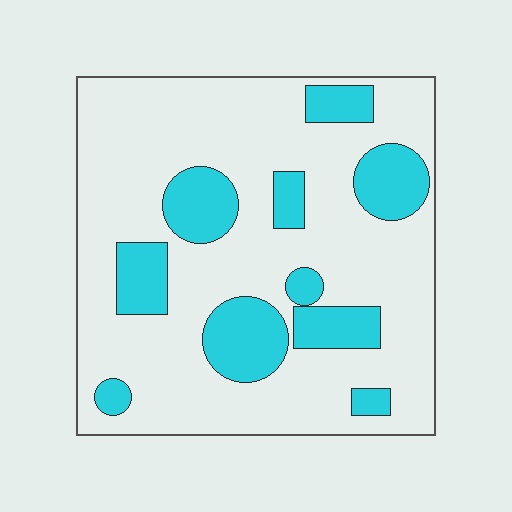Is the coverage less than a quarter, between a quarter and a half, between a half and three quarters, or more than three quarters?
Less than a quarter.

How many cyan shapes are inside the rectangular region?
10.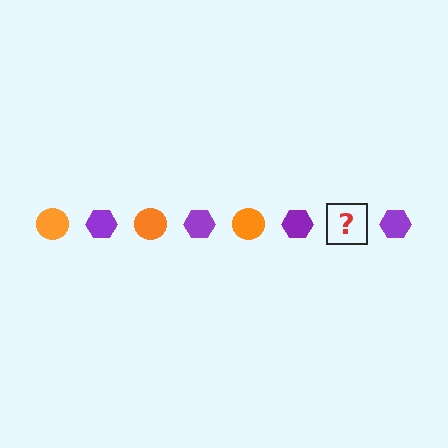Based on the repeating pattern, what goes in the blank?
The blank should be an orange circle.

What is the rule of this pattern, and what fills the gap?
The rule is that the pattern alternates between orange circle and purple hexagon. The gap should be filled with an orange circle.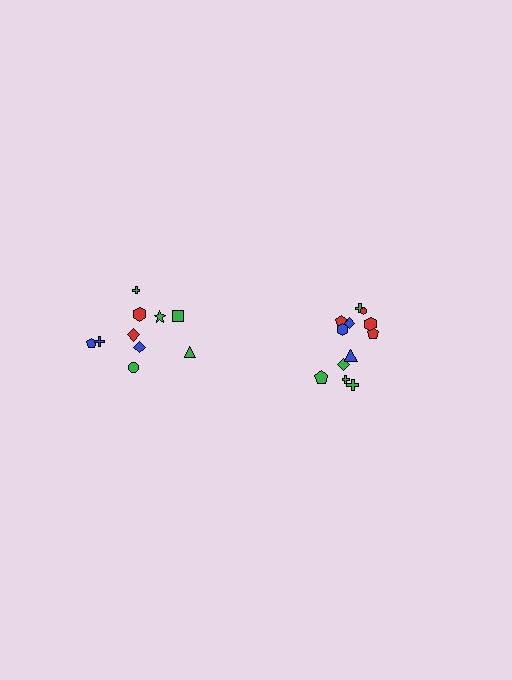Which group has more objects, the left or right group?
The right group.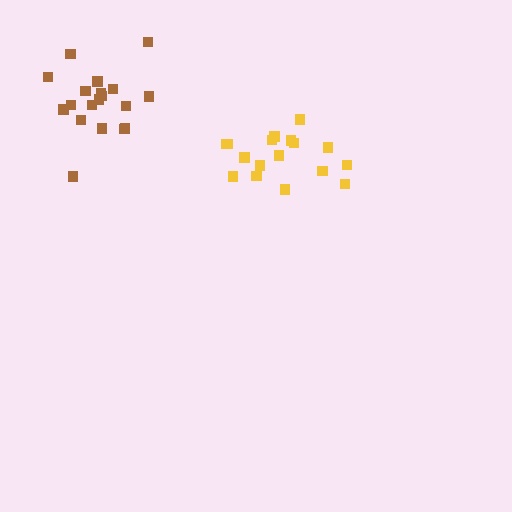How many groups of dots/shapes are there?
There are 2 groups.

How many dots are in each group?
Group 1: 17 dots, Group 2: 19 dots (36 total).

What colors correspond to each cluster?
The clusters are colored: yellow, brown.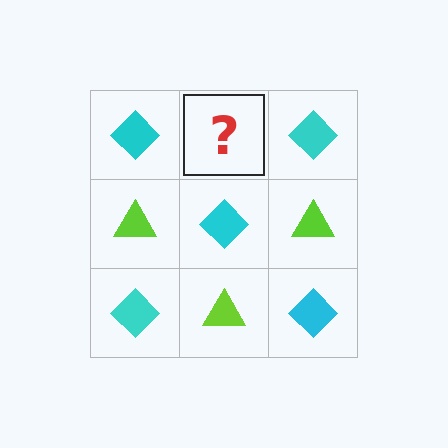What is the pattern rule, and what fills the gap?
The rule is that it alternates cyan diamond and lime triangle in a checkerboard pattern. The gap should be filled with a lime triangle.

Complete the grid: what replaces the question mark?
The question mark should be replaced with a lime triangle.